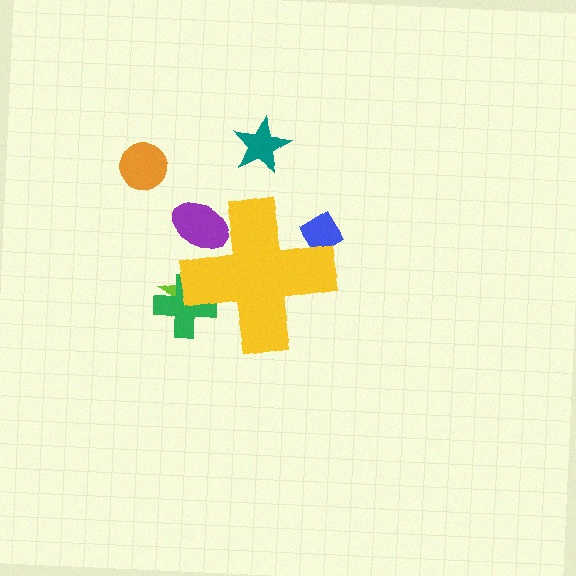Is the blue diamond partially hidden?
Yes, the blue diamond is partially hidden behind the yellow cross.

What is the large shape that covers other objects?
A yellow cross.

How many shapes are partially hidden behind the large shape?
4 shapes are partially hidden.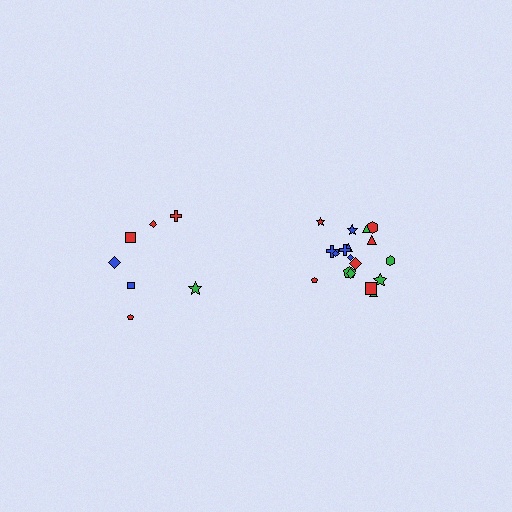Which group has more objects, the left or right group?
The right group.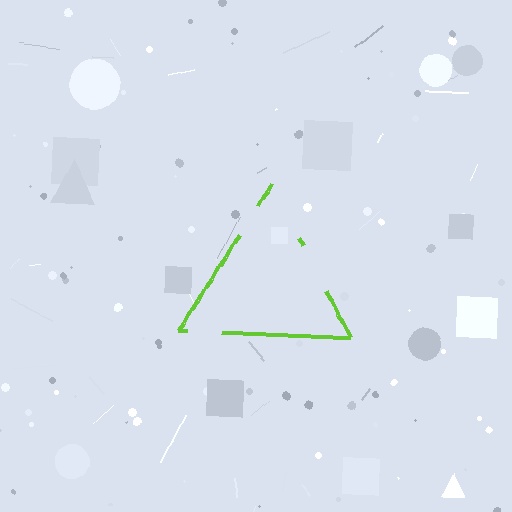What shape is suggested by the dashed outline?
The dashed outline suggests a triangle.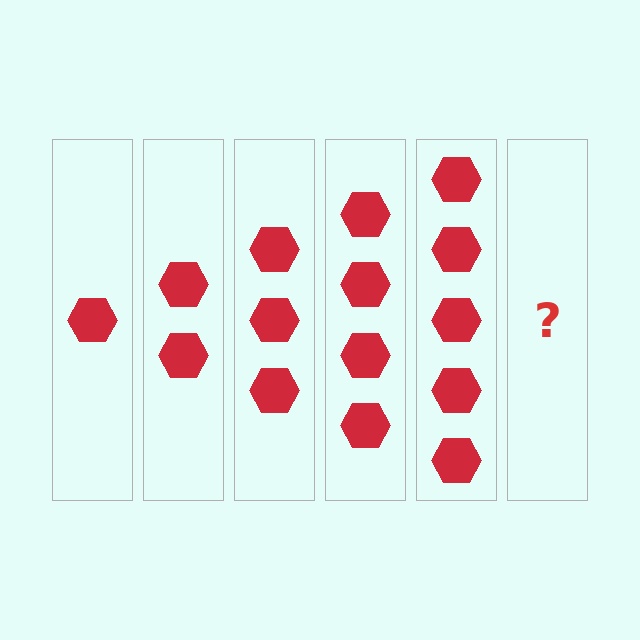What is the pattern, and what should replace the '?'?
The pattern is that each step adds one more hexagon. The '?' should be 6 hexagons.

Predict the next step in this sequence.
The next step is 6 hexagons.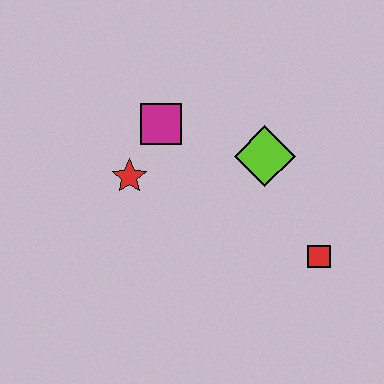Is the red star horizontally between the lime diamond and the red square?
No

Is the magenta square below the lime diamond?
No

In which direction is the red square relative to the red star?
The red square is to the right of the red star.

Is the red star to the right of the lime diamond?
No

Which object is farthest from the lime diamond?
The red star is farthest from the lime diamond.